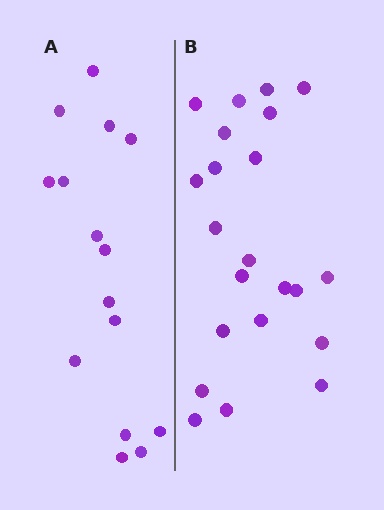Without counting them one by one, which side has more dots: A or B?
Region B (the right region) has more dots.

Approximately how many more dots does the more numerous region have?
Region B has roughly 8 or so more dots than region A.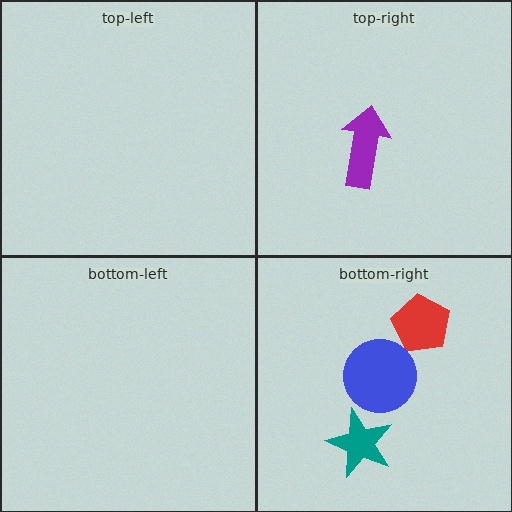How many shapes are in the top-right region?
1.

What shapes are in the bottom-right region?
The teal star, the red pentagon, the blue circle.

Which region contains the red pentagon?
The bottom-right region.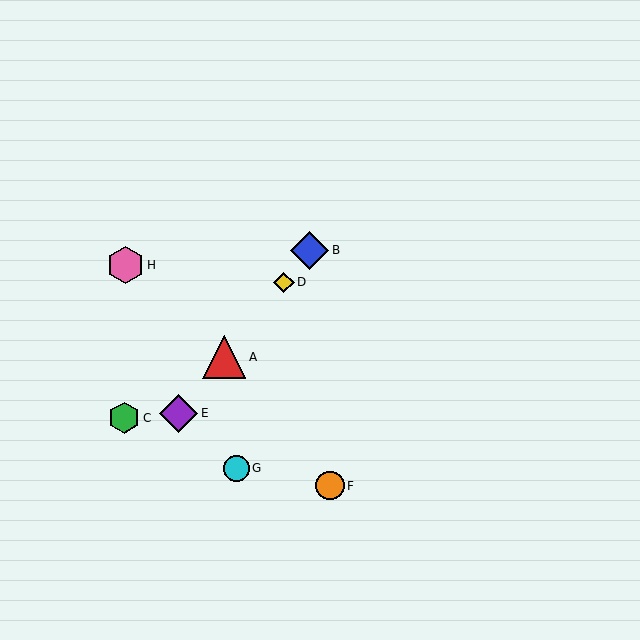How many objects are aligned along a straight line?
4 objects (A, B, D, E) are aligned along a straight line.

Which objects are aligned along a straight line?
Objects A, B, D, E are aligned along a straight line.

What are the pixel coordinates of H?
Object H is at (125, 265).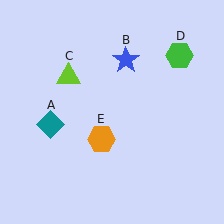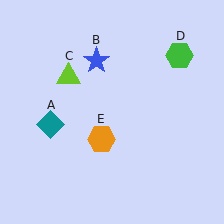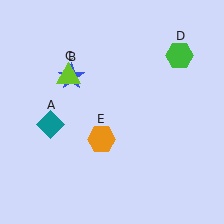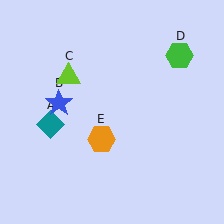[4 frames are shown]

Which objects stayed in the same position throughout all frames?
Teal diamond (object A) and lime triangle (object C) and green hexagon (object D) and orange hexagon (object E) remained stationary.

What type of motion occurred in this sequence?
The blue star (object B) rotated counterclockwise around the center of the scene.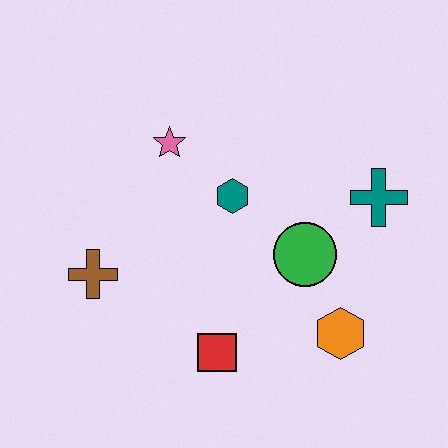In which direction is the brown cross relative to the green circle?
The brown cross is to the left of the green circle.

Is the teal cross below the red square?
No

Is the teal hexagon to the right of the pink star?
Yes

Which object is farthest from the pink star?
The orange hexagon is farthest from the pink star.